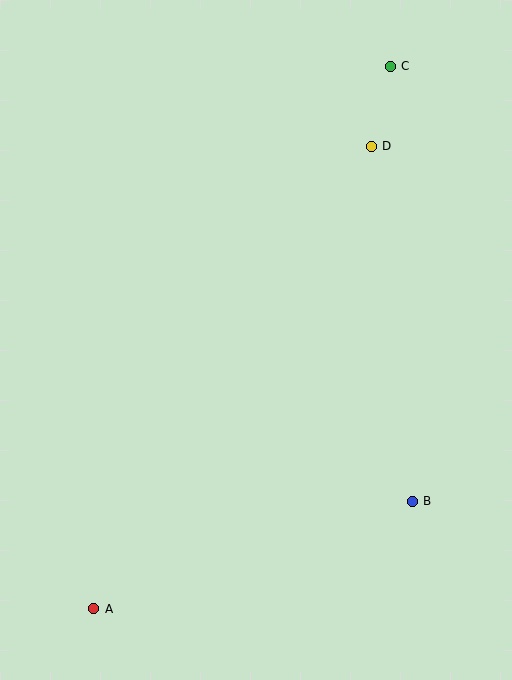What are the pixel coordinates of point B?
Point B is at (412, 501).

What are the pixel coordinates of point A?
Point A is at (94, 609).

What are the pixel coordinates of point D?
Point D is at (371, 146).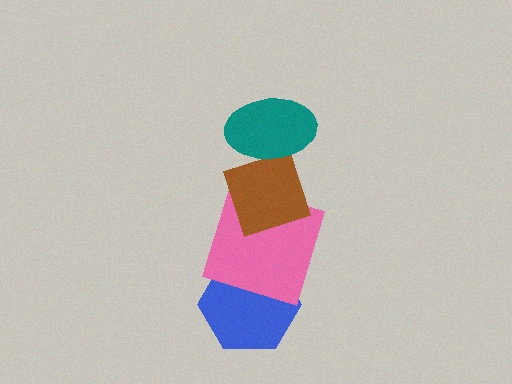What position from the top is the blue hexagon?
The blue hexagon is 4th from the top.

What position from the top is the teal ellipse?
The teal ellipse is 1st from the top.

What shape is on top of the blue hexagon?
The pink square is on top of the blue hexagon.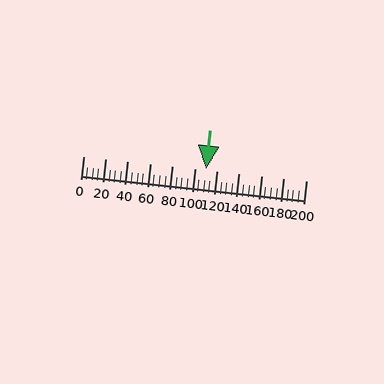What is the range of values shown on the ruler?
The ruler shows values from 0 to 200.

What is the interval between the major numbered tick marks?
The major tick marks are spaced 20 units apart.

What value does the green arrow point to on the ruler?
The green arrow points to approximately 110.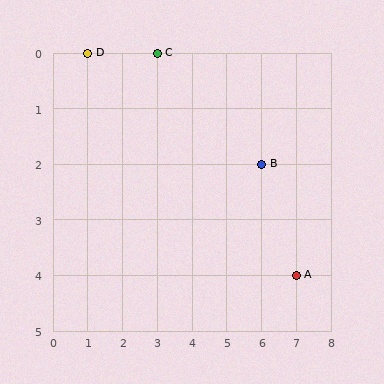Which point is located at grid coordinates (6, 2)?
Point B is at (6, 2).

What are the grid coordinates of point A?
Point A is at grid coordinates (7, 4).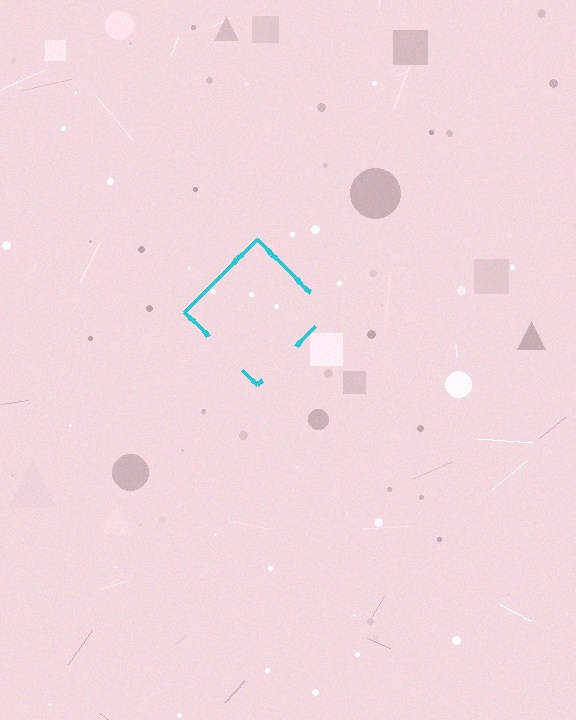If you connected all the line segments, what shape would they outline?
They would outline a diamond.